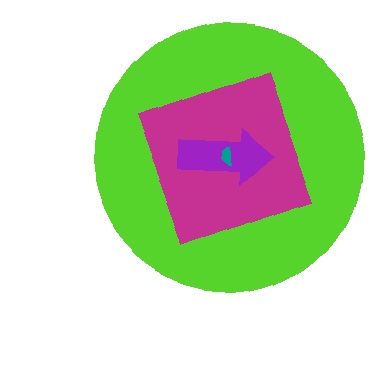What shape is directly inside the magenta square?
The purple arrow.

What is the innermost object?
The teal semicircle.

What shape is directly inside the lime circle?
The magenta square.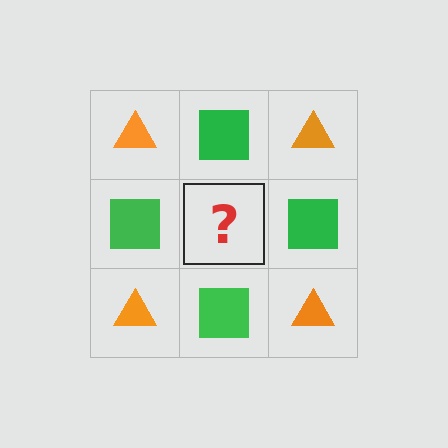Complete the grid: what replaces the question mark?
The question mark should be replaced with an orange triangle.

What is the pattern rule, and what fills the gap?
The rule is that it alternates orange triangle and green square in a checkerboard pattern. The gap should be filled with an orange triangle.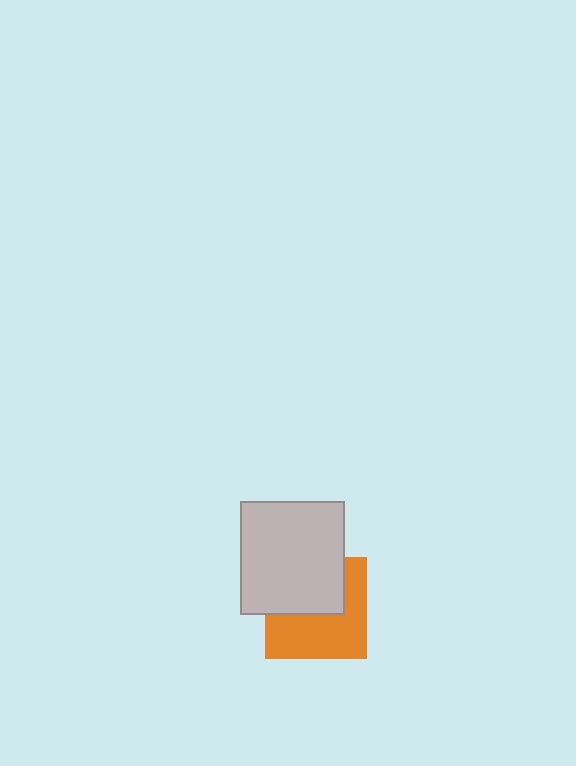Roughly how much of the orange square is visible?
About half of it is visible (roughly 55%).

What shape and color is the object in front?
The object in front is a light gray rectangle.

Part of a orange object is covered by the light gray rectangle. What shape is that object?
It is a square.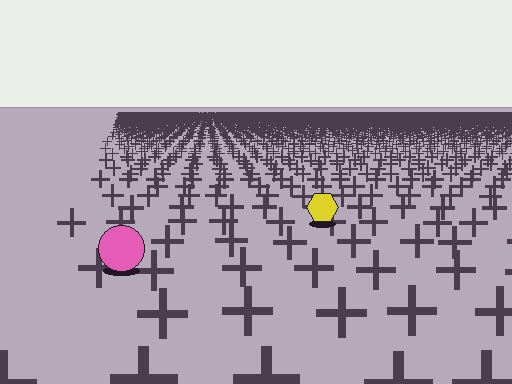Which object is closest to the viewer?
The pink circle is closest. The texture marks near it are larger and more spread out.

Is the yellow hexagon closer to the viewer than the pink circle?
No. The pink circle is closer — you can tell from the texture gradient: the ground texture is coarser near it.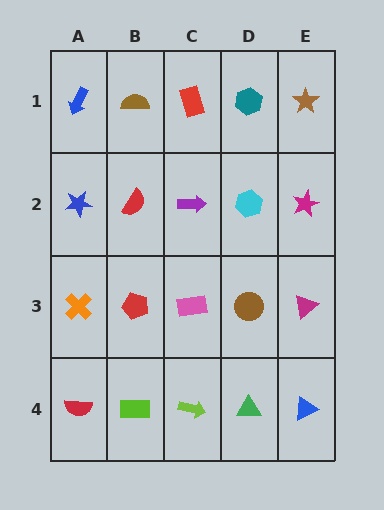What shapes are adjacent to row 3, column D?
A cyan hexagon (row 2, column D), a green triangle (row 4, column D), a pink rectangle (row 3, column C), a magenta triangle (row 3, column E).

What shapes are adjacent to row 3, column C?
A purple arrow (row 2, column C), a lime arrow (row 4, column C), a red pentagon (row 3, column B), a brown circle (row 3, column D).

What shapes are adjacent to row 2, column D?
A teal hexagon (row 1, column D), a brown circle (row 3, column D), a purple arrow (row 2, column C), a magenta star (row 2, column E).